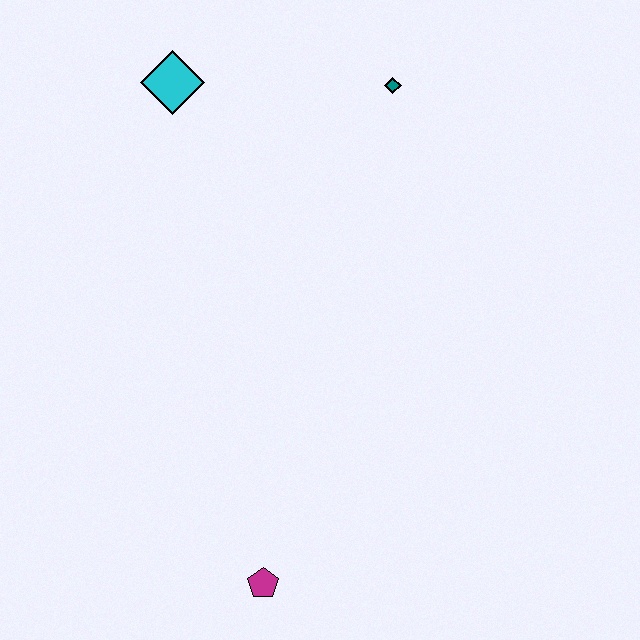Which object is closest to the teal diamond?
The cyan diamond is closest to the teal diamond.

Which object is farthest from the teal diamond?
The magenta pentagon is farthest from the teal diamond.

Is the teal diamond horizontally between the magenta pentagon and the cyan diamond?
No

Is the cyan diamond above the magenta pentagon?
Yes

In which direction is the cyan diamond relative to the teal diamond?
The cyan diamond is to the left of the teal diamond.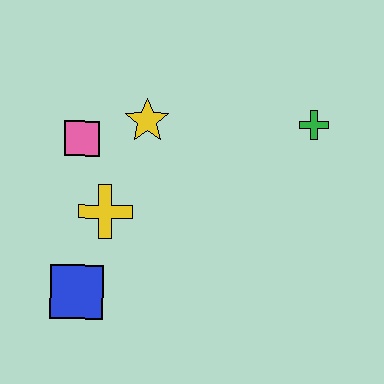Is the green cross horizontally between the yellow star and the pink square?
No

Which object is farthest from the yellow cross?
The green cross is farthest from the yellow cross.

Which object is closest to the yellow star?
The pink square is closest to the yellow star.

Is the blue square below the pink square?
Yes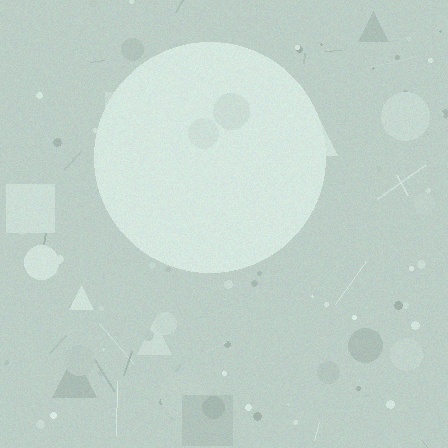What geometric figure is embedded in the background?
A circle is embedded in the background.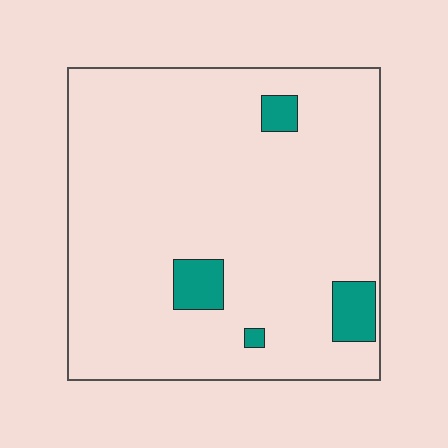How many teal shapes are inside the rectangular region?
4.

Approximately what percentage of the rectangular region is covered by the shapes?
Approximately 5%.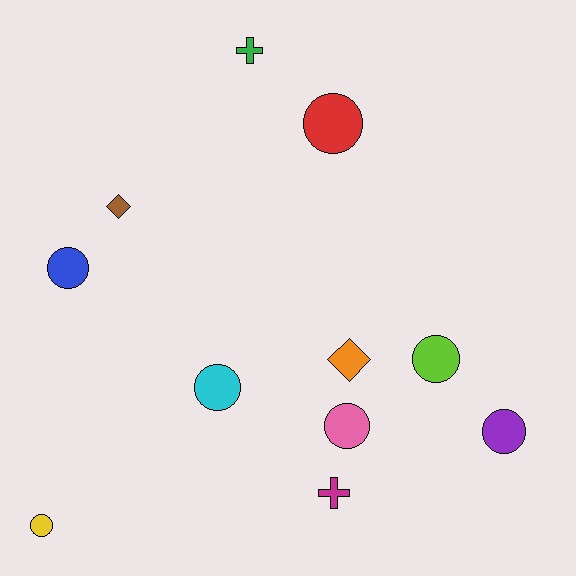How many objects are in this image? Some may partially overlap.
There are 11 objects.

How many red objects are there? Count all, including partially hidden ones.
There is 1 red object.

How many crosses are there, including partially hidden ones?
There are 2 crosses.